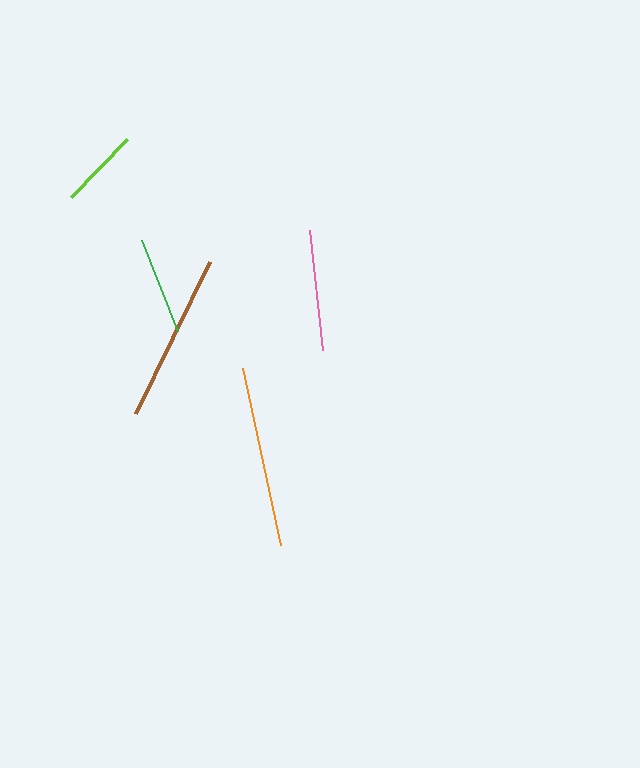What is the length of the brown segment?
The brown segment is approximately 169 pixels long.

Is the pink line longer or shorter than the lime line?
The pink line is longer than the lime line.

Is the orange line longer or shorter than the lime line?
The orange line is longer than the lime line.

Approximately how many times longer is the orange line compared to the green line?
The orange line is approximately 1.9 times the length of the green line.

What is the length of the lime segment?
The lime segment is approximately 80 pixels long.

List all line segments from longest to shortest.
From longest to shortest: orange, brown, pink, green, lime.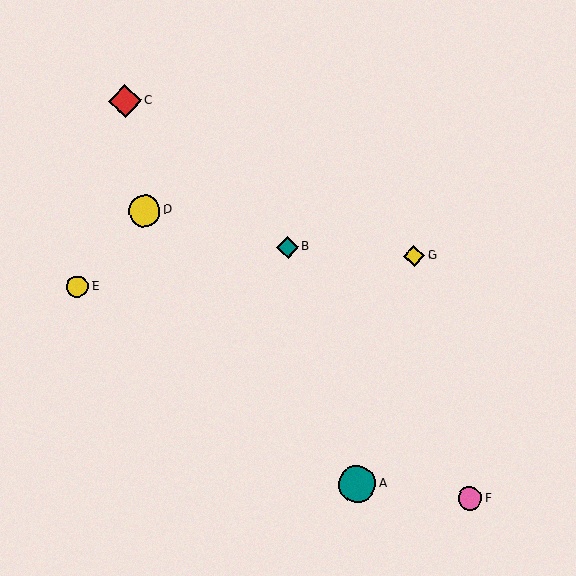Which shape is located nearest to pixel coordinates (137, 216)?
The yellow circle (labeled D) at (144, 211) is nearest to that location.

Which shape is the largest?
The teal circle (labeled A) is the largest.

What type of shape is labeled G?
Shape G is a yellow diamond.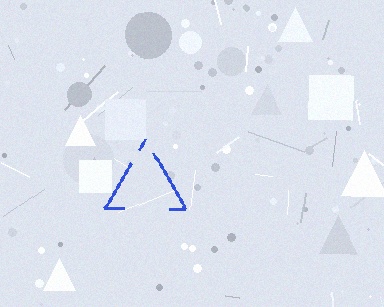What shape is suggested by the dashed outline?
The dashed outline suggests a triangle.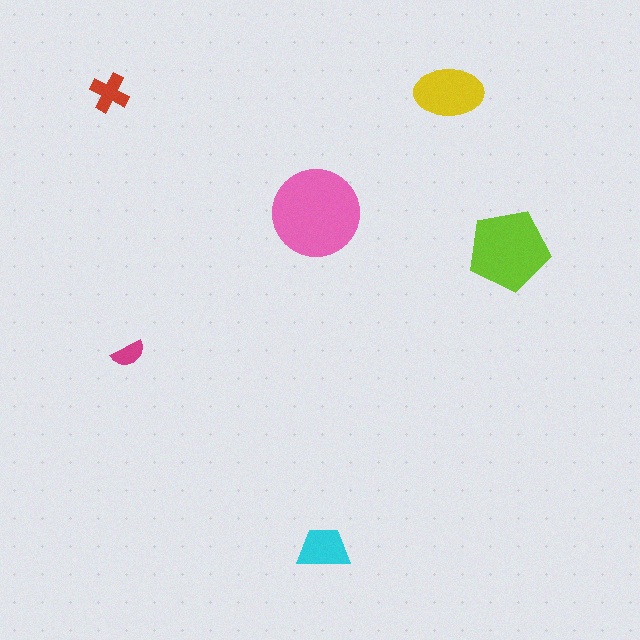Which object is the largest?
The pink circle.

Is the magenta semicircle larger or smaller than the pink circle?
Smaller.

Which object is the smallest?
The magenta semicircle.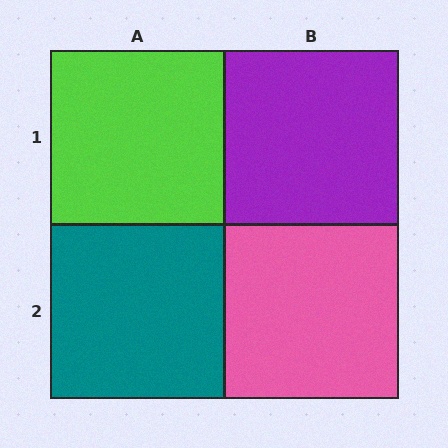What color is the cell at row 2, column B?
Pink.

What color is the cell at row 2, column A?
Teal.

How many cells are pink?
1 cell is pink.